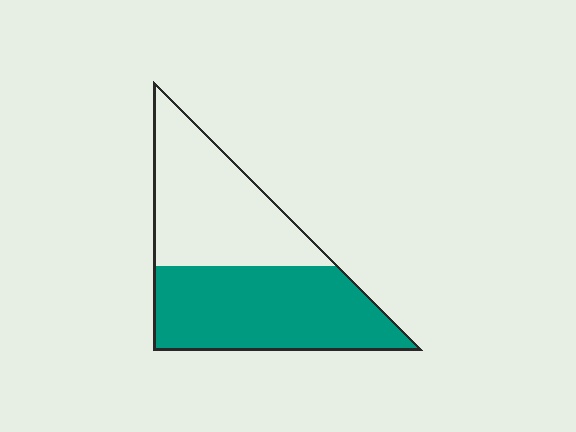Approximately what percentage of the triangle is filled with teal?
Approximately 55%.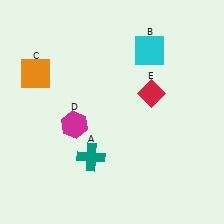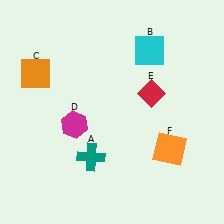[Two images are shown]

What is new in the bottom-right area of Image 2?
An orange square (F) was added in the bottom-right area of Image 2.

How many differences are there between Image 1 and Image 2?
There is 1 difference between the two images.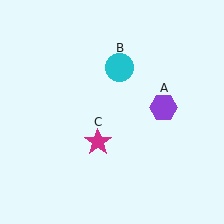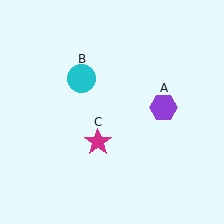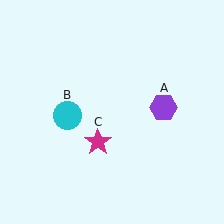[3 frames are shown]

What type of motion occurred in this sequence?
The cyan circle (object B) rotated counterclockwise around the center of the scene.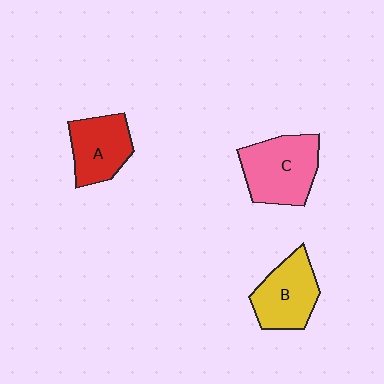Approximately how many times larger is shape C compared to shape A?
Approximately 1.3 times.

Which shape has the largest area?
Shape C (pink).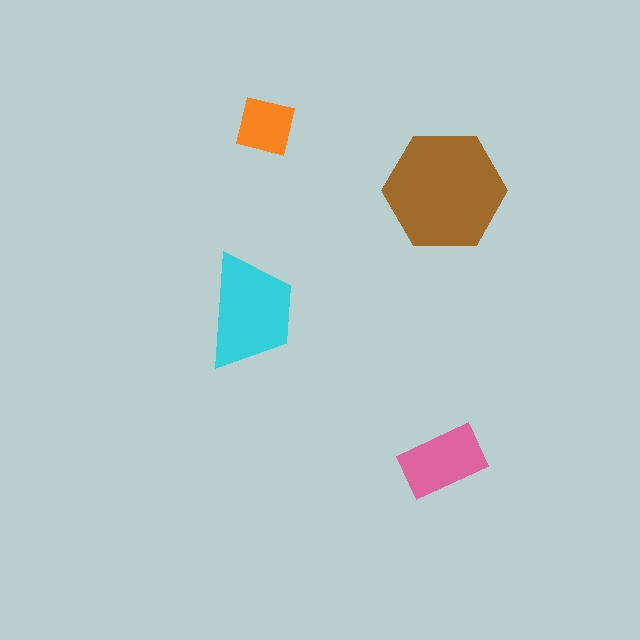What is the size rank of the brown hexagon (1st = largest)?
1st.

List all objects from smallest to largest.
The orange square, the pink rectangle, the cyan trapezoid, the brown hexagon.